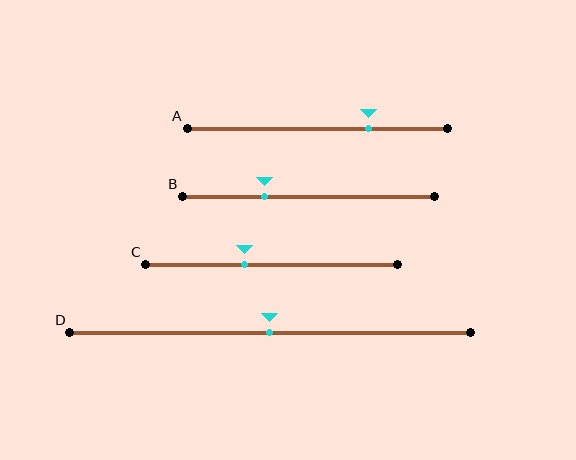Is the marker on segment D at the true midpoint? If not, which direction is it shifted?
Yes, the marker on segment D is at the true midpoint.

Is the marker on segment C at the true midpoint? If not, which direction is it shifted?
No, the marker on segment C is shifted to the left by about 11% of the segment length.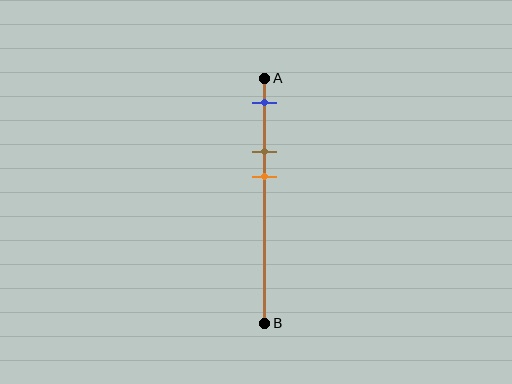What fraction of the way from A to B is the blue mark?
The blue mark is approximately 10% (0.1) of the way from A to B.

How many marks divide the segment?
There are 3 marks dividing the segment.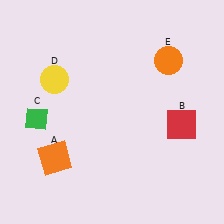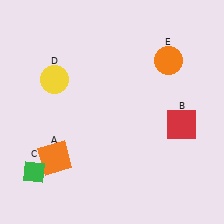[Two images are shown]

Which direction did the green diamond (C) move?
The green diamond (C) moved down.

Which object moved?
The green diamond (C) moved down.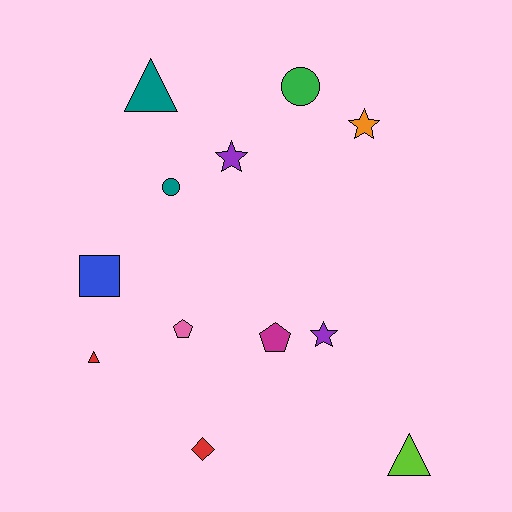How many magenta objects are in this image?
There is 1 magenta object.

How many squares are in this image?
There is 1 square.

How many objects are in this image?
There are 12 objects.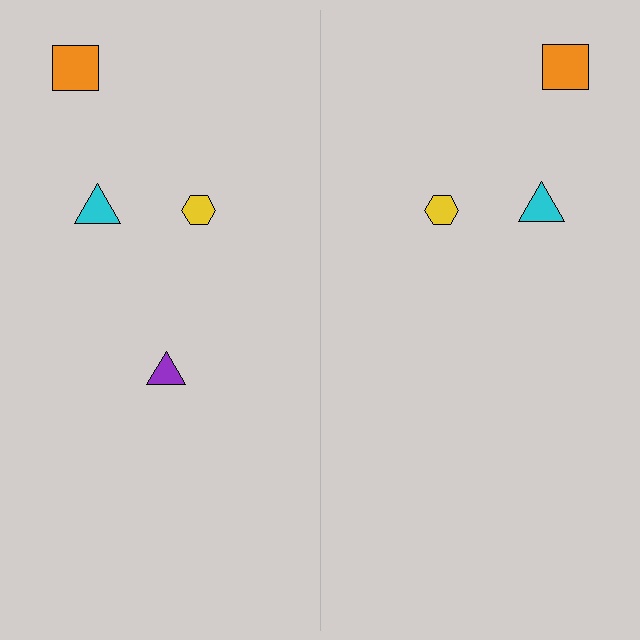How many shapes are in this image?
There are 7 shapes in this image.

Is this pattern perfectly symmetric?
No, the pattern is not perfectly symmetric. A purple triangle is missing from the right side.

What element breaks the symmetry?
A purple triangle is missing from the right side.